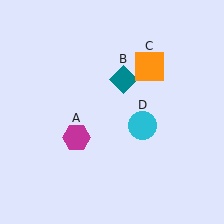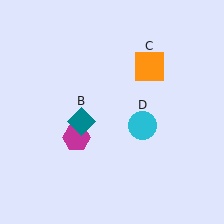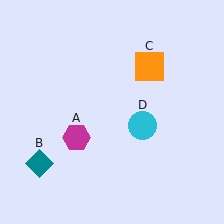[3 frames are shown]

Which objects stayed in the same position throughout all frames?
Magenta hexagon (object A) and orange square (object C) and cyan circle (object D) remained stationary.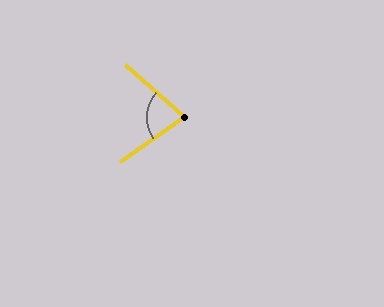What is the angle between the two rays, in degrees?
Approximately 76 degrees.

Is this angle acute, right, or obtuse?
It is acute.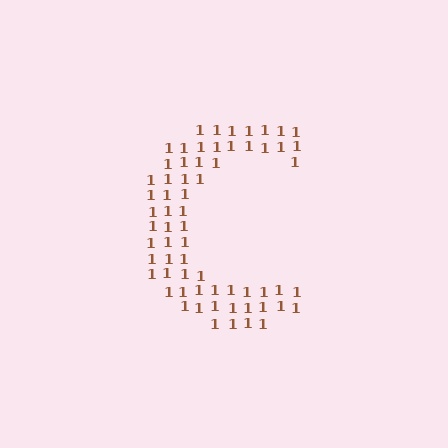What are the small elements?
The small elements are digit 1's.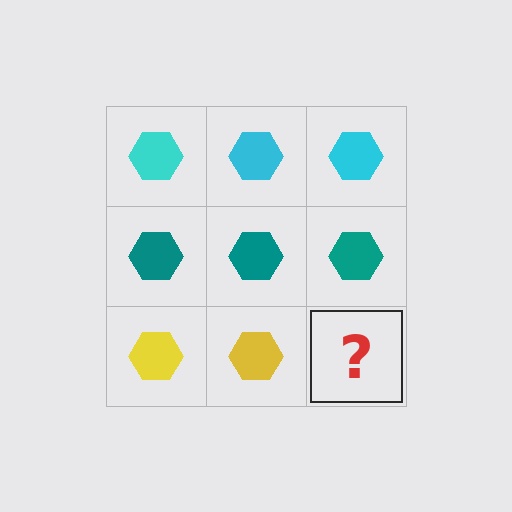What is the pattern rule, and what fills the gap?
The rule is that each row has a consistent color. The gap should be filled with a yellow hexagon.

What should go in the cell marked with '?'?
The missing cell should contain a yellow hexagon.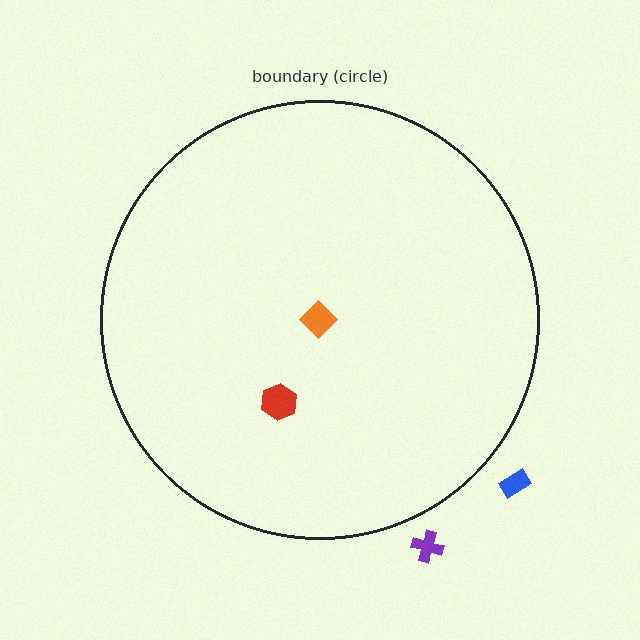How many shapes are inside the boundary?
2 inside, 2 outside.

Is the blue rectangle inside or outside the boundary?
Outside.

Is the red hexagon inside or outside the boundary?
Inside.